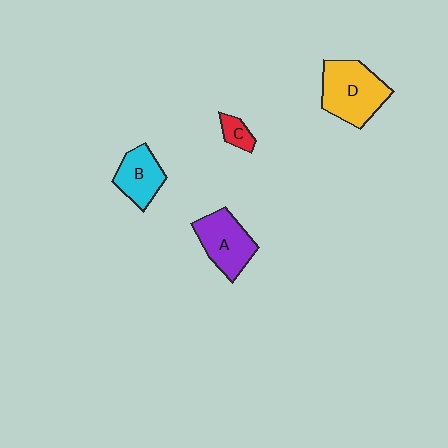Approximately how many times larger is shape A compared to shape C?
Approximately 3.2 times.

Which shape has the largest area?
Shape D (yellow).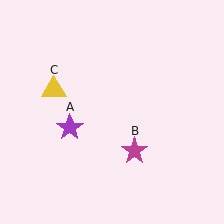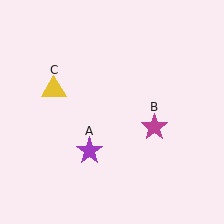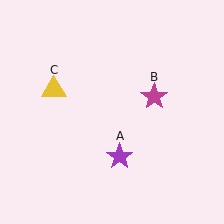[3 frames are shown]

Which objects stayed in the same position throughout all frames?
Yellow triangle (object C) remained stationary.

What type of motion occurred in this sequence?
The purple star (object A), magenta star (object B) rotated counterclockwise around the center of the scene.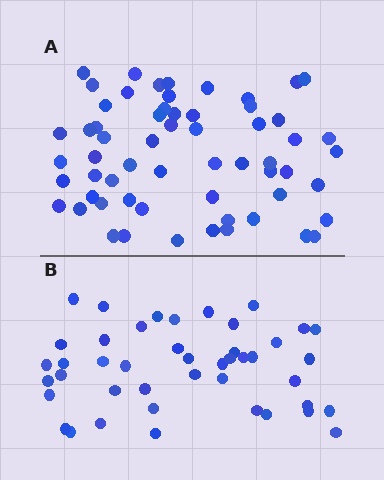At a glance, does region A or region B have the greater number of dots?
Region A (the top region) has more dots.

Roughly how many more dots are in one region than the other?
Region A has approximately 15 more dots than region B.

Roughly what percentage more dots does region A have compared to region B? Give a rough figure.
About 35% more.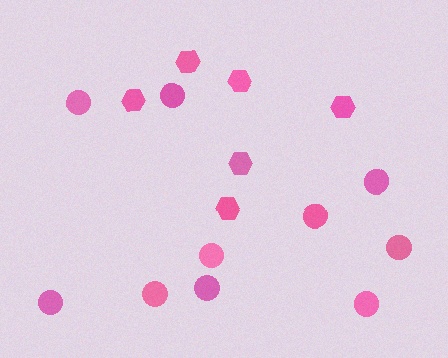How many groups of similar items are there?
There are 2 groups: one group of hexagons (6) and one group of circles (10).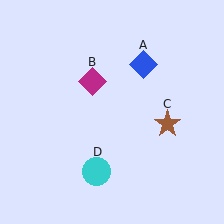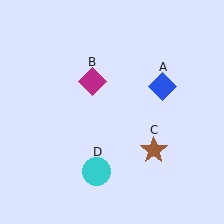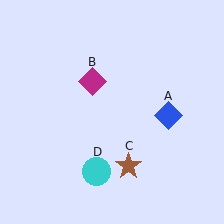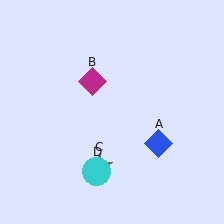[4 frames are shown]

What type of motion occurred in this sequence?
The blue diamond (object A), brown star (object C) rotated clockwise around the center of the scene.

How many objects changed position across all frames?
2 objects changed position: blue diamond (object A), brown star (object C).